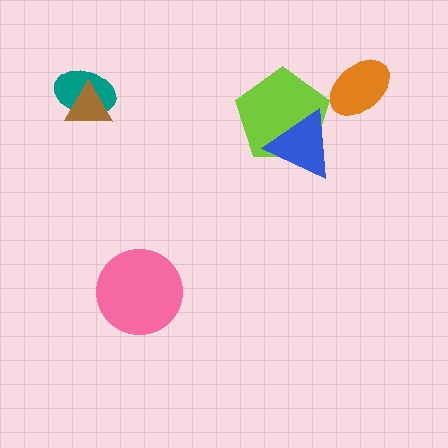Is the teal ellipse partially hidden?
Yes, it is partially covered by another shape.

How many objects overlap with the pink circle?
0 objects overlap with the pink circle.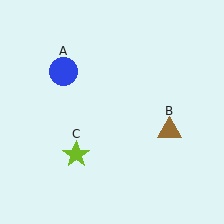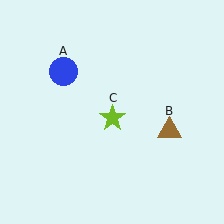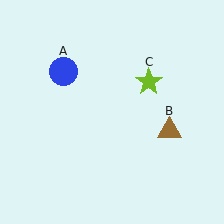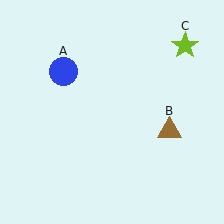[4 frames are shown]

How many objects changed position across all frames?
1 object changed position: lime star (object C).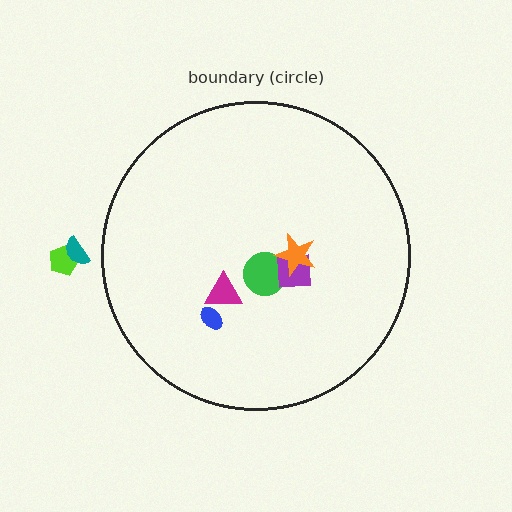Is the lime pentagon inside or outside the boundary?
Outside.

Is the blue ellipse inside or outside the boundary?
Inside.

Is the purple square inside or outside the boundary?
Inside.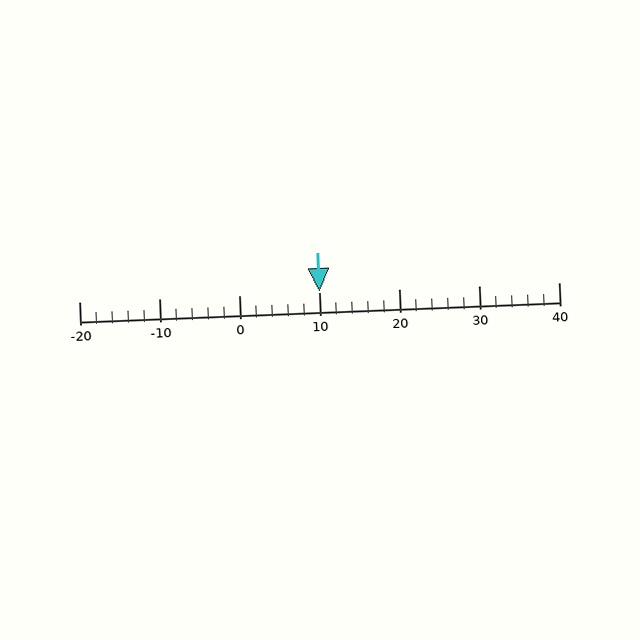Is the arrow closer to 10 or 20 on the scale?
The arrow is closer to 10.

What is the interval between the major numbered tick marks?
The major tick marks are spaced 10 units apart.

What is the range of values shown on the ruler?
The ruler shows values from -20 to 40.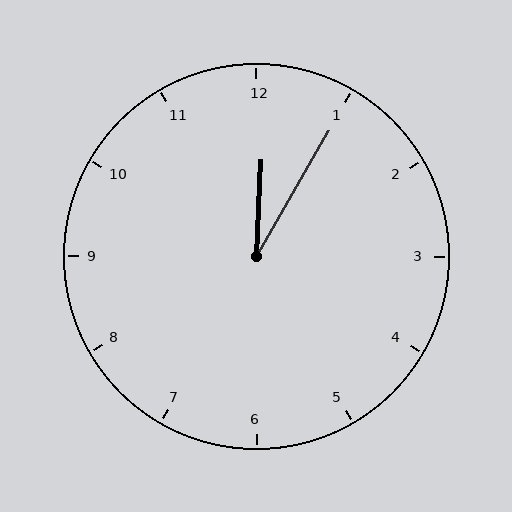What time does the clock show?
12:05.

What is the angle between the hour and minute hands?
Approximately 28 degrees.